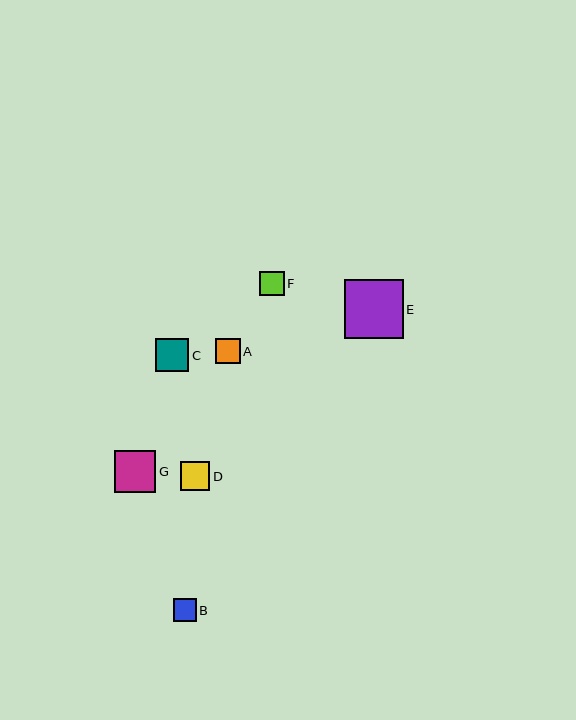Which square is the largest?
Square E is the largest with a size of approximately 59 pixels.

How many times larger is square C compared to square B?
Square C is approximately 1.4 times the size of square B.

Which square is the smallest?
Square B is the smallest with a size of approximately 23 pixels.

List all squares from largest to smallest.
From largest to smallest: E, G, C, D, A, F, B.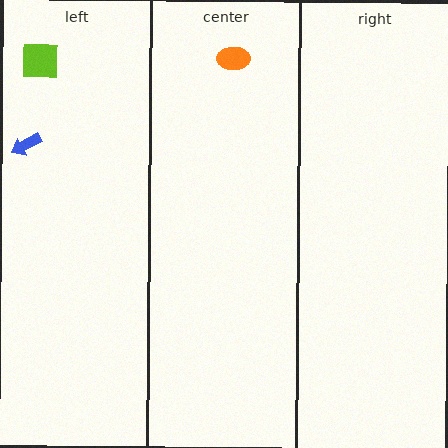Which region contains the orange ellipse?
The center region.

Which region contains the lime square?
The left region.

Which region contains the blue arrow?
The left region.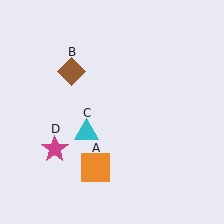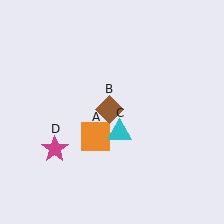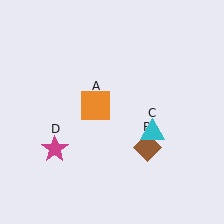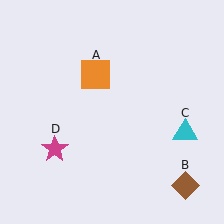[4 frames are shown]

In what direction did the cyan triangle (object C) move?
The cyan triangle (object C) moved right.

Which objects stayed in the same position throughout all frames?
Magenta star (object D) remained stationary.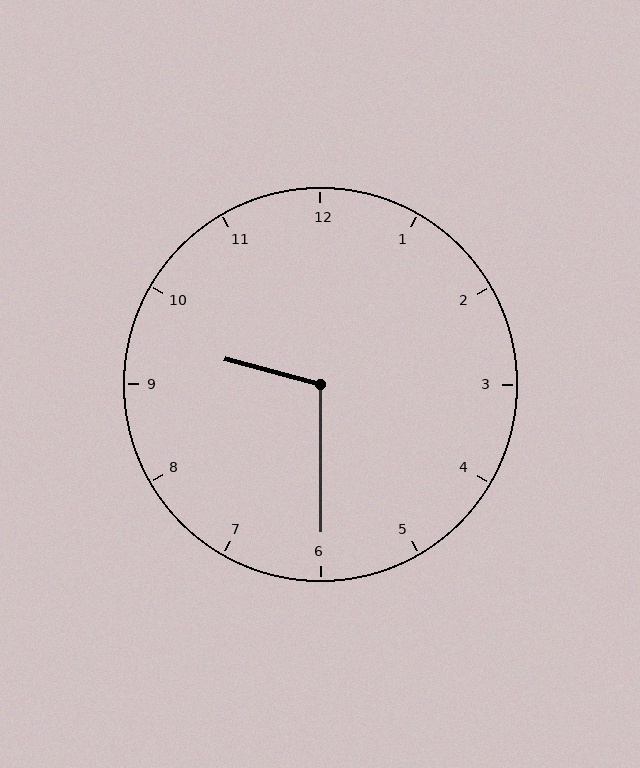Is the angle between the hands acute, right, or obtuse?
It is obtuse.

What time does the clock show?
9:30.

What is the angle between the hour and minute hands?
Approximately 105 degrees.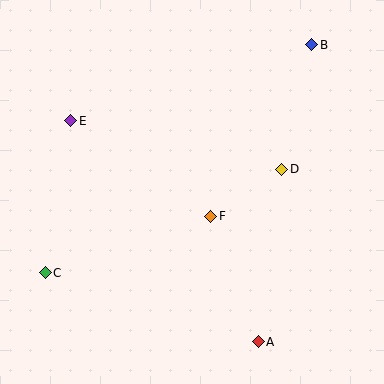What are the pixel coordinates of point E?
Point E is at (71, 121).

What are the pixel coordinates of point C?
Point C is at (45, 273).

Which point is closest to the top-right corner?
Point B is closest to the top-right corner.